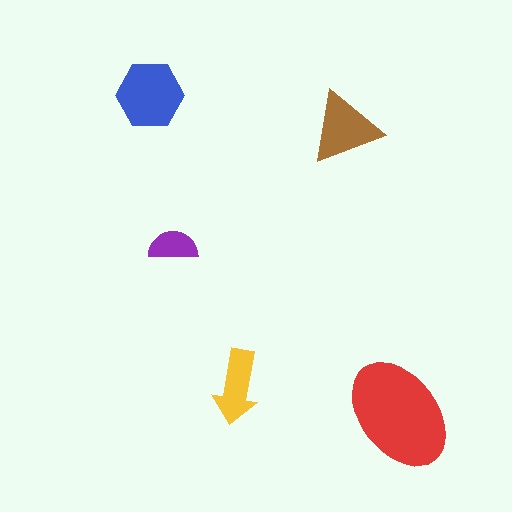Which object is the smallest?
The purple semicircle.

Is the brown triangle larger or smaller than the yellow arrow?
Larger.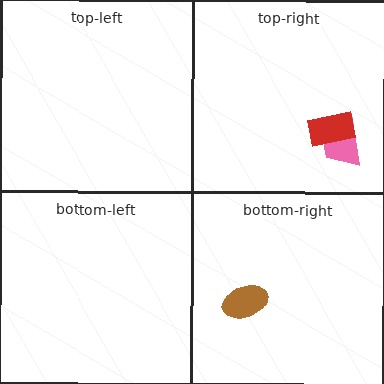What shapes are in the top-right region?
The pink trapezoid, the red rectangle.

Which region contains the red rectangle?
The top-right region.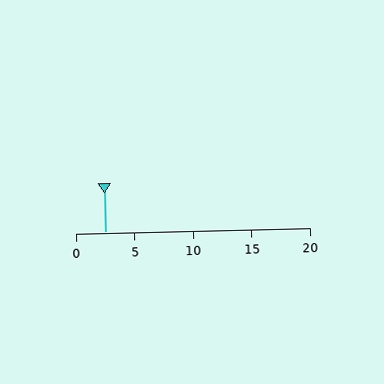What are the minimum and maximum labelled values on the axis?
The axis runs from 0 to 20.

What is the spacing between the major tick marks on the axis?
The major ticks are spaced 5 apart.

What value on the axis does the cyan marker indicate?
The marker indicates approximately 2.5.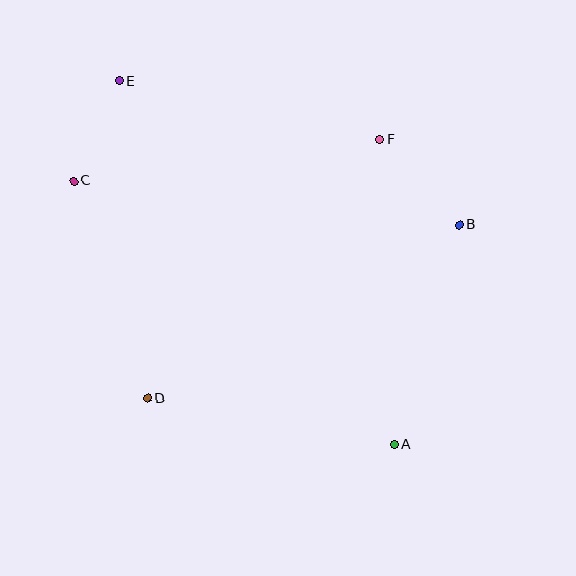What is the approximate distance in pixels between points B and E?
The distance between B and E is approximately 369 pixels.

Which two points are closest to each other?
Points C and E are closest to each other.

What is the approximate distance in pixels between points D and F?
The distance between D and F is approximately 348 pixels.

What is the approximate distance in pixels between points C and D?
The distance between C and D is approximately 229 pixels.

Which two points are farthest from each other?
Points A and E are farthest from each other.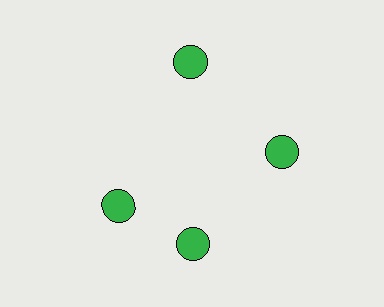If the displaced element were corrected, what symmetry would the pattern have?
It would have 4-fold rotational symmetry — the pattern would map onto itself every 90 degrees.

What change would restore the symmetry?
The symmetry would be restored by rotating it back into even spacing with its neighbors so that all 4 circles sit at equal angles and equal distance from the center.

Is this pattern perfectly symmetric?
No. The 4 green circles are arranged in a ring, but one element near the 9 o'clock position is rotated out of alignment along the ring, breaking the 4-fold rotational symmetry.